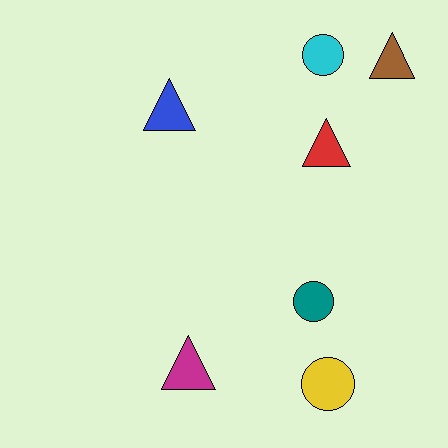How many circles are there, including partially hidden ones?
There are 3 circles.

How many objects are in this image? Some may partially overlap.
There are 7 objects.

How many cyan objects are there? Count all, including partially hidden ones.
There is 1 cyan object.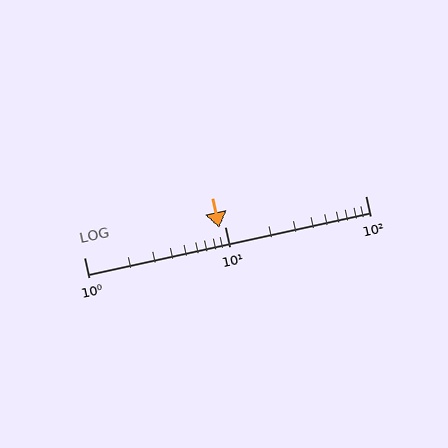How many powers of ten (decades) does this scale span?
The scale spans 2 decades, from 1 to 100.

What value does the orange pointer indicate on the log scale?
The pointer indicates approximately 9.2.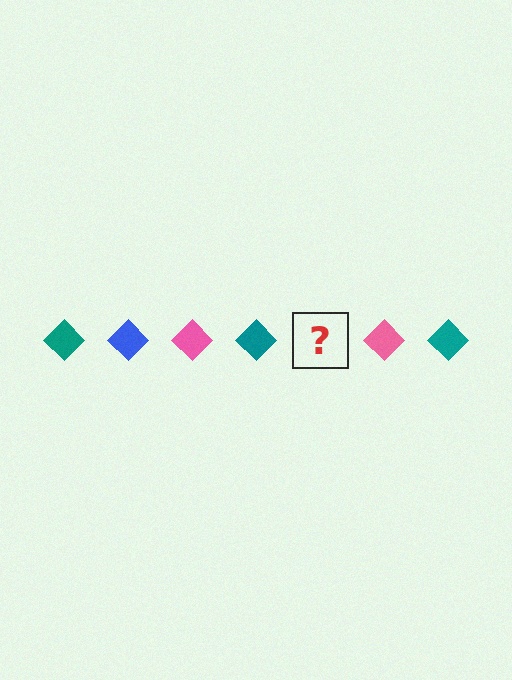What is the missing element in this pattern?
The missing element is a blue diamond.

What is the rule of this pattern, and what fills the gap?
The rule is that the pattern cycles through teal, blue, pink diamonds. The gap should be filled with a blue diamond.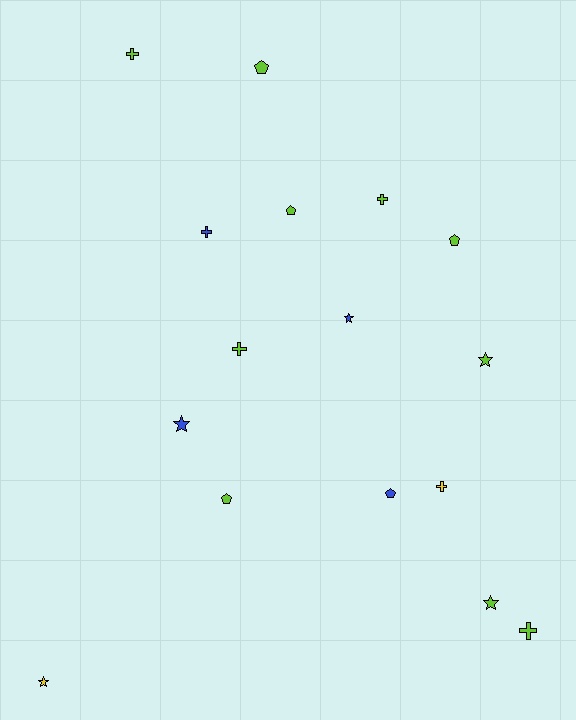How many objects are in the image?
There are 16 objects.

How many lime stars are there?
There are 2 lime stars.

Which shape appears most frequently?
Cross, with 6 objects.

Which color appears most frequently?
Lime, with 10 objects.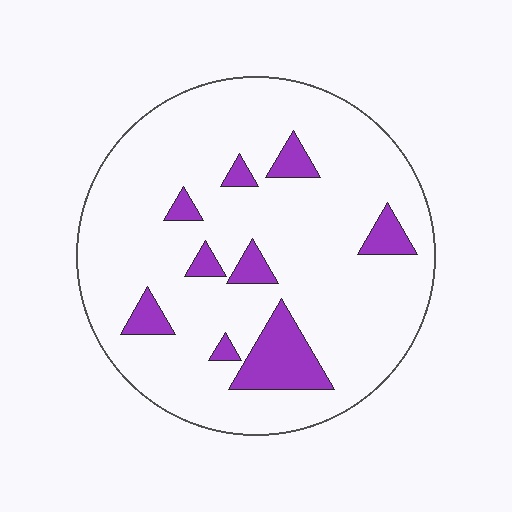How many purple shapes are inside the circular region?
9.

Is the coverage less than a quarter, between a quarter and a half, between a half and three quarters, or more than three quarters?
Less than a quarter.